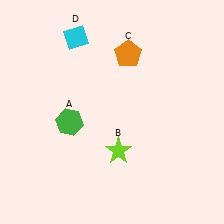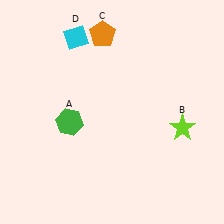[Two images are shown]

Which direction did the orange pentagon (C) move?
The orange pentagon (C) moved left.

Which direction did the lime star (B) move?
The lime star (B) moved right.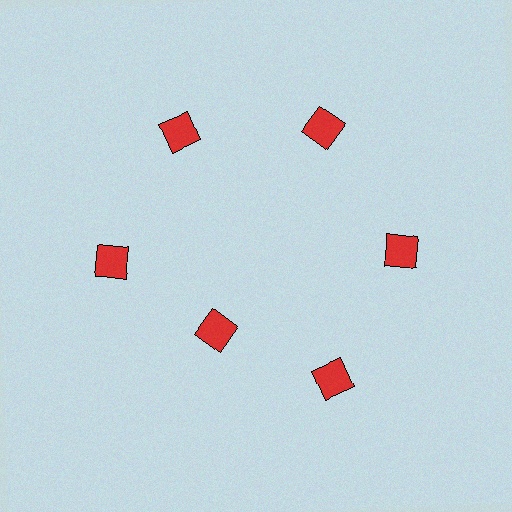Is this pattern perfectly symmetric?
No. The 6 red diamonds are arranged in a ring, but one element near the 7 o'clock position is pulled inward toward the center, breaking the 6-fold rotational symmetry.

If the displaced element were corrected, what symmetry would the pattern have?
It would have 6-fold rotational symmetry — the pattern would map onto itself every 60 degrees.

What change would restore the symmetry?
The symmetry would be restored by moving it outward, back onto the ring so that all 6 diamonds sit at equal angles and equal distance from the center.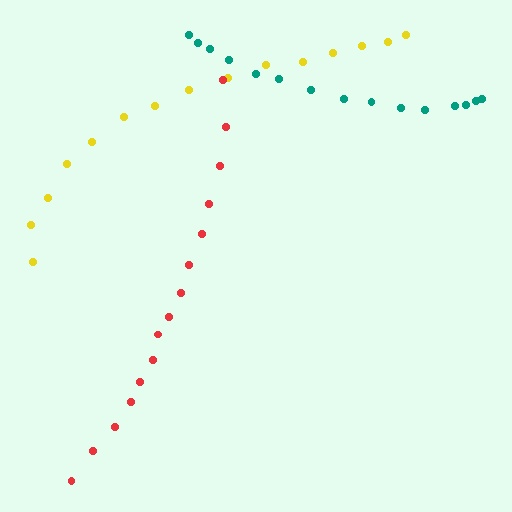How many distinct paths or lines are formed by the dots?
There are 3 distinct paths.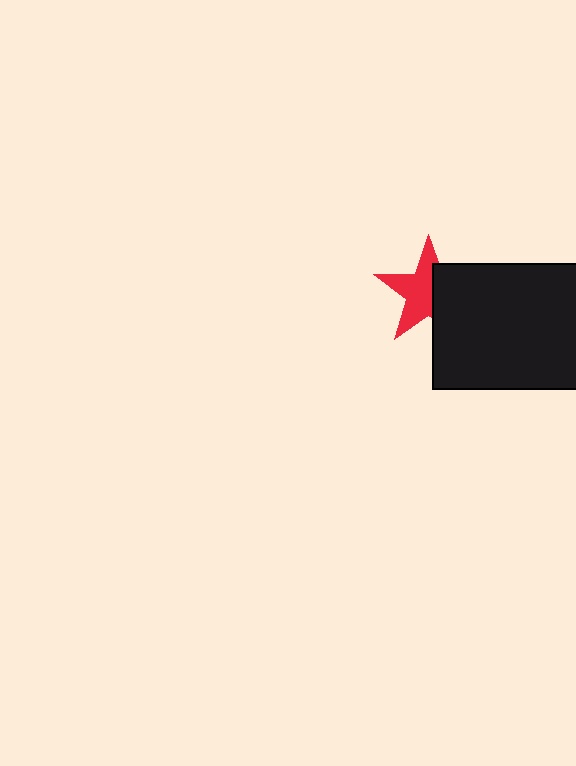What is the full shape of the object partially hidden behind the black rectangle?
The partially hidden object is a red star.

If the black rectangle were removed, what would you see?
You would see the complete red star.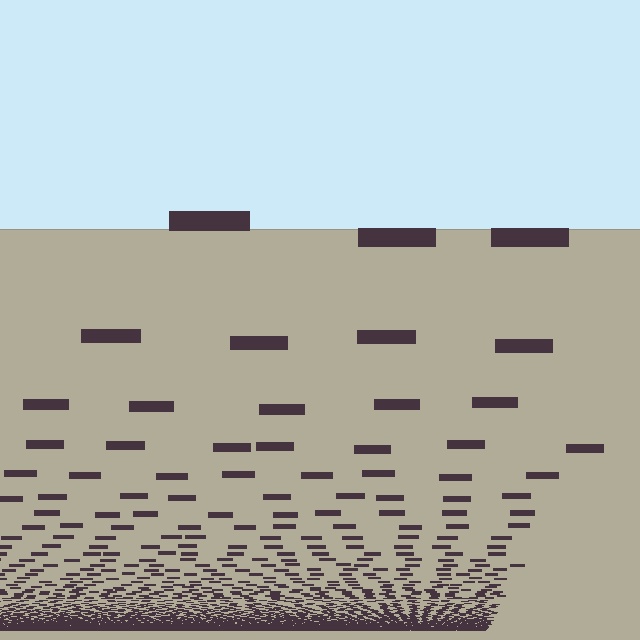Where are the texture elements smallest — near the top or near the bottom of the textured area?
Near the bottom.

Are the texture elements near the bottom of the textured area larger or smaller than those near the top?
Smaller. The gradient is inverted — elements near the bottom are smaller and denser.